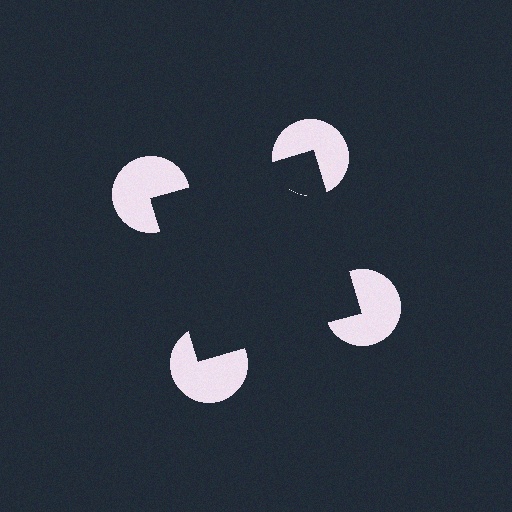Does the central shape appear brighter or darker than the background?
It typically appears slightly darker than the background, even though no actual brightness change is drawn.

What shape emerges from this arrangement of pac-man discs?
An illusory square — its edges are inferred from the aligned wedge cuts in the pac-man discs, not physically drawn.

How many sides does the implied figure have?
4 sides.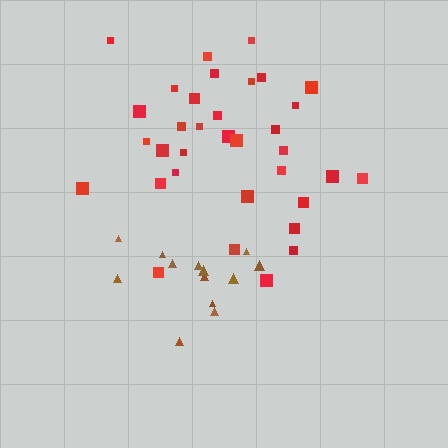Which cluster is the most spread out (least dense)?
Red.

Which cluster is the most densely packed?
Brown.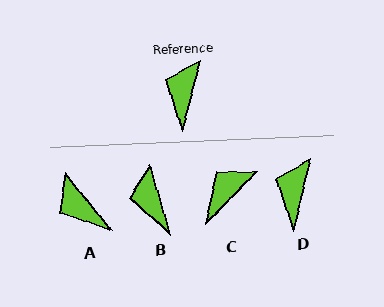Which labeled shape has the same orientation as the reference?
D.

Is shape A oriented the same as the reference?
No, it is off by about 53 degrees.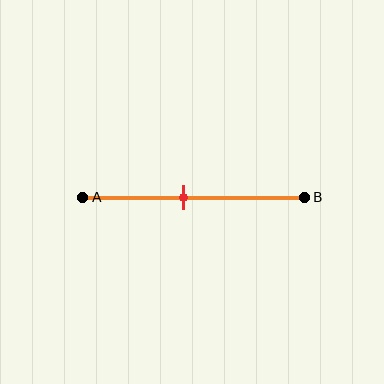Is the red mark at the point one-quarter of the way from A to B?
No, the mark is at about 45% from A, not at the 25% one-quarter point.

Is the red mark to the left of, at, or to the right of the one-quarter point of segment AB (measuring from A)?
The red mark is to the right of the one-quarter point of segment AB.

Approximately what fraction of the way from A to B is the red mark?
The red mark is approximately 45% of the way from A to B.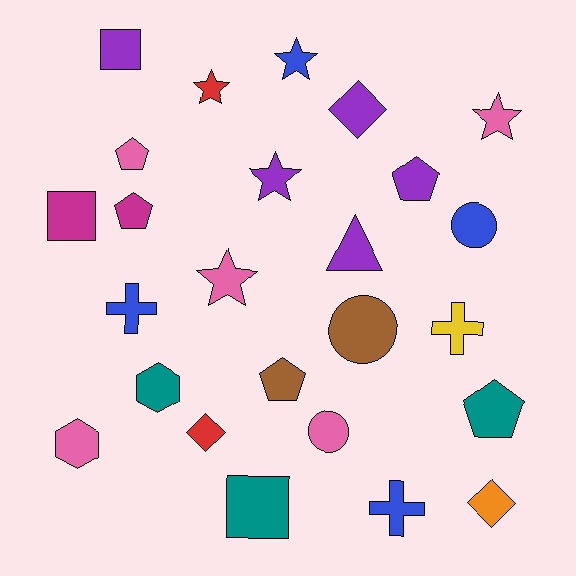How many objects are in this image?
There are 25 objects.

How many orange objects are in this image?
There is 1 orange object.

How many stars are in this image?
There are 5 stars.